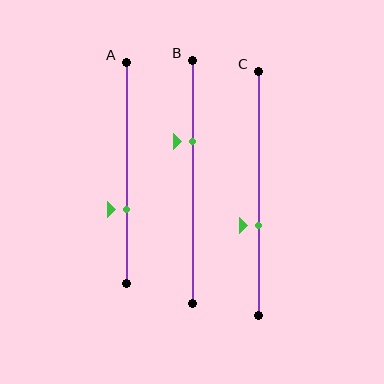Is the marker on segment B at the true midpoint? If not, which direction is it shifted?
No, the marker on segment B is shifted upward by about 17% of the segment length.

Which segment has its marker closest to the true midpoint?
Segment C has its marker closest to the true midpoint.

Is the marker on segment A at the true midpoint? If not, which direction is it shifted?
No, the marker on segment A is shifted downward by about 17% of the segment length.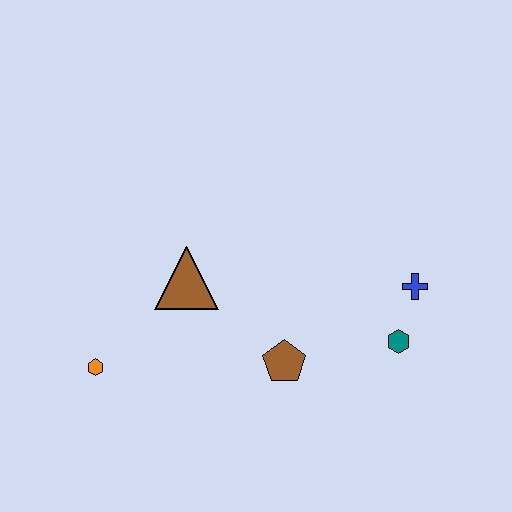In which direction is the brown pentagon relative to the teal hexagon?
The brown pentagon is to the left of the teal hexagon.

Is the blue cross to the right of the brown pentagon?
Yes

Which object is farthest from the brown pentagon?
The orange hexagon is farthest from the brown pentagon.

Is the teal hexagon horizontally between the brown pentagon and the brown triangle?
No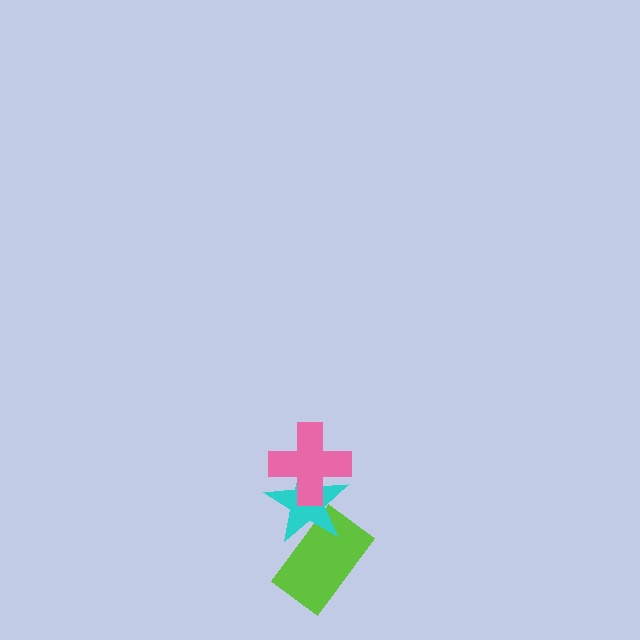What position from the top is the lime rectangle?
The lime rectangle is 3rd from the top.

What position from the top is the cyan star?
The cyan star is 2nd from the top.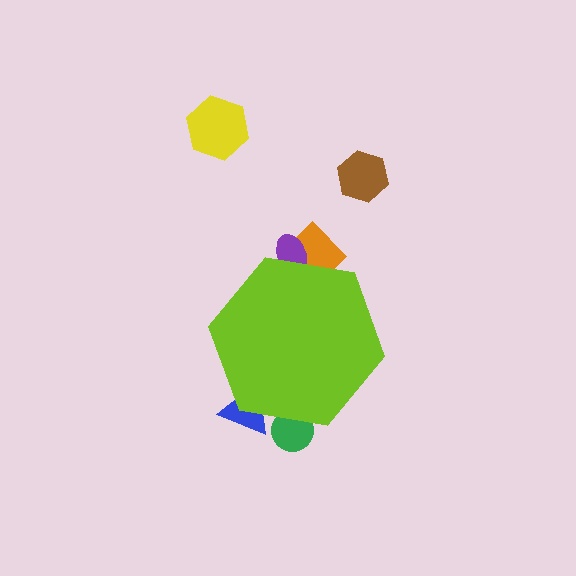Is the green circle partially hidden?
Yes, the green circle is partially hidden behind the lime hexagon.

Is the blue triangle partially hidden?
Yes, the blue triangle is partially hidden behind the lime hexagon.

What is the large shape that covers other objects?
A lime hexagon.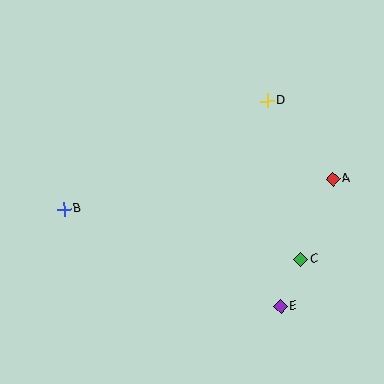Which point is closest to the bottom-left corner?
Point B is closest to the bottom-left corner.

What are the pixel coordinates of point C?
Point C is at (301, 259).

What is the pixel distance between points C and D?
The distance between C and D is 162 pixels.